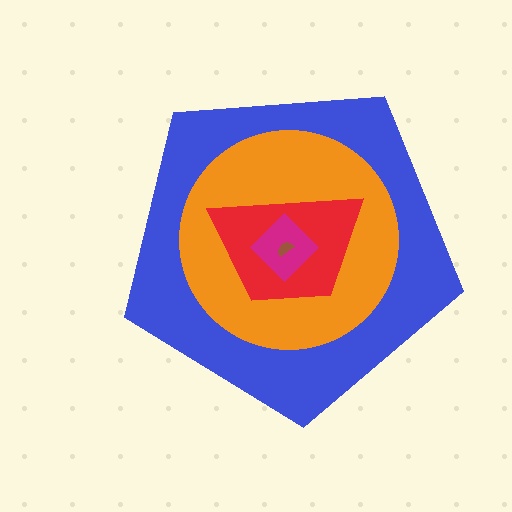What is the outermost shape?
The blue pentagon.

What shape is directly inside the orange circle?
The red trapezoid.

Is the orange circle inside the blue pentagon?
Yes.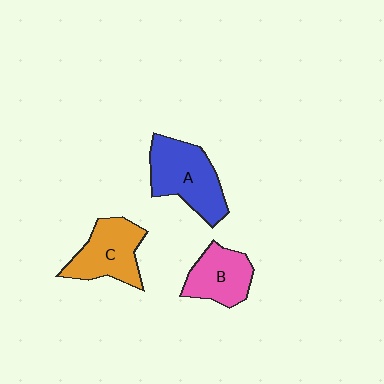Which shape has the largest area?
Shape A (blue).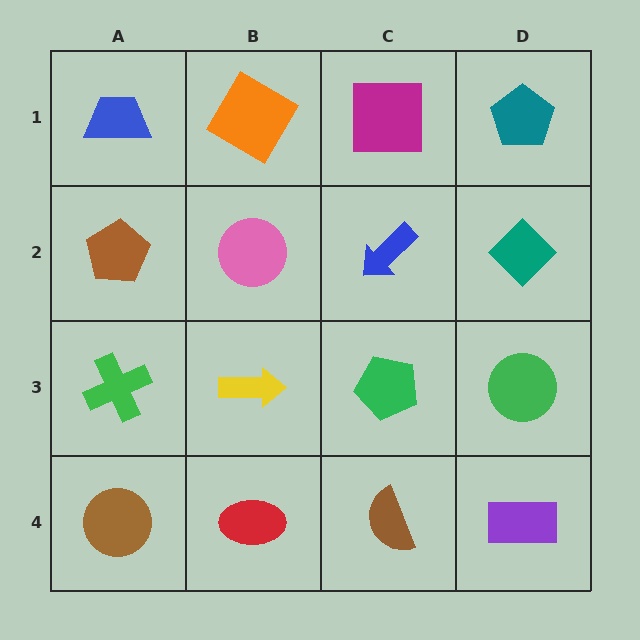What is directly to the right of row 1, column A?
An orange square.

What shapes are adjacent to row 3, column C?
A blue arrow (row 2, column C), a brown semicircle (row 4, column C), a yellow arrow (row 3, column B), a green circle (row 3, column D).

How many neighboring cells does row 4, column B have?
3.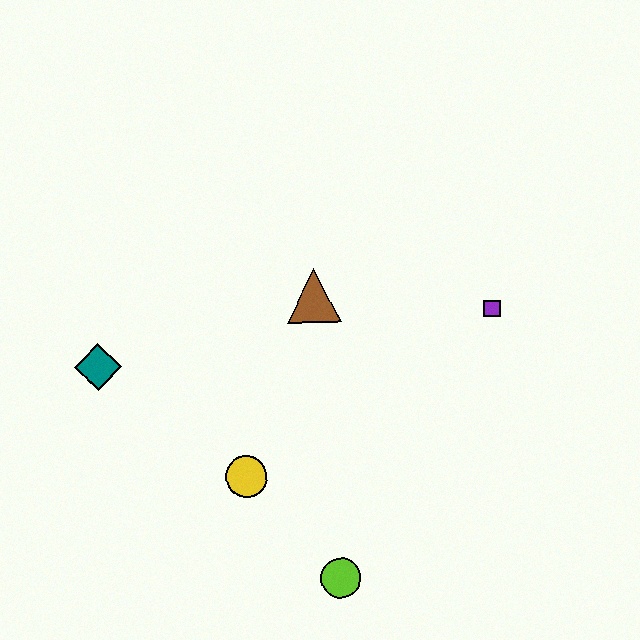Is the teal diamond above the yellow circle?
Yes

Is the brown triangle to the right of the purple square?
No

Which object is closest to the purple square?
The brown triangle is closest to the purple square.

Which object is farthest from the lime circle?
The teal diamond is farthest from the lime circle.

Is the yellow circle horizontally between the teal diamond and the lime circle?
Yes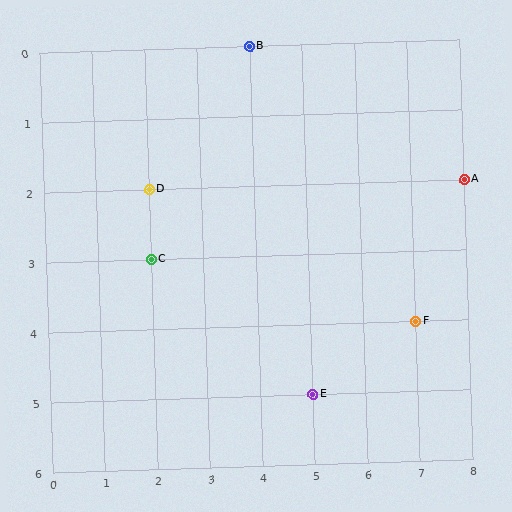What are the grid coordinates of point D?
Point D is at grid coordinates (2, 2).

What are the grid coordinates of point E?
Point E is at grid coordinates (5, 5).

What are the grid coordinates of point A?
Point A is at grid coordinates (8, 2).